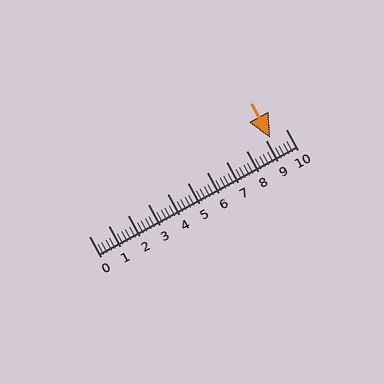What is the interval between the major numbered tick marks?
The major tick marks are spaced 1 units apart.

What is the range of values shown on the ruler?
The ruler shows values from 0 to 10.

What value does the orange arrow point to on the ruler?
The orange arrow points to approximately 9.2.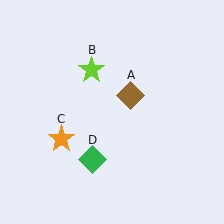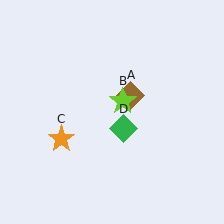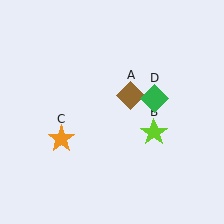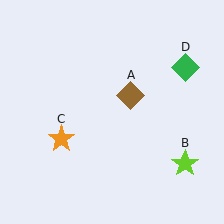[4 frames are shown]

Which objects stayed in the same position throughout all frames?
Brown diamond (object A) and orange star (object C) remained stationary.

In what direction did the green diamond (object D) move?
The green diamond (object D) moved up and to the right.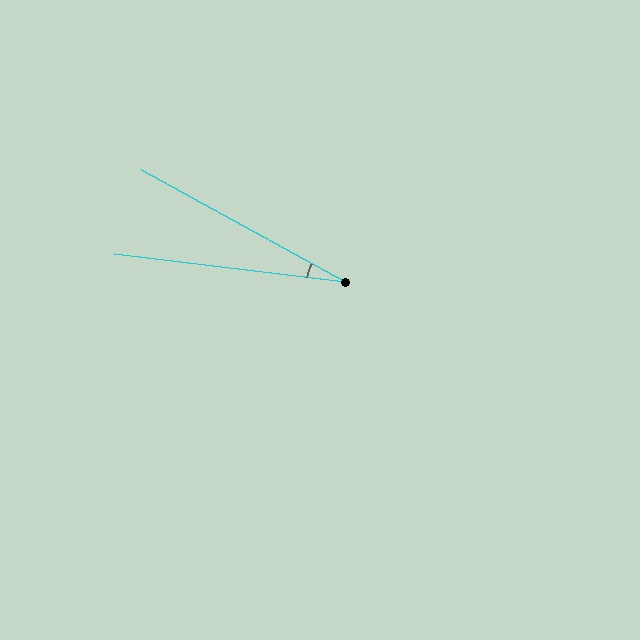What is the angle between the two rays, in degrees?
Approximately 22 degrees.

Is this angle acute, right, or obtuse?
It is acute.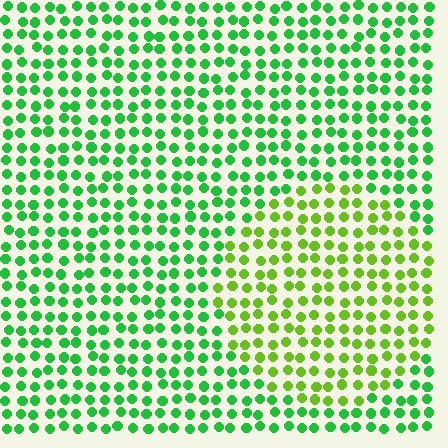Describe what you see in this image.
The image is filled with small green elements in a uniform arrangement. A circle-shaped region is visible where the elements are tinted to a slightly different hue, forming a subtle color boundary.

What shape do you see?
I see a circle.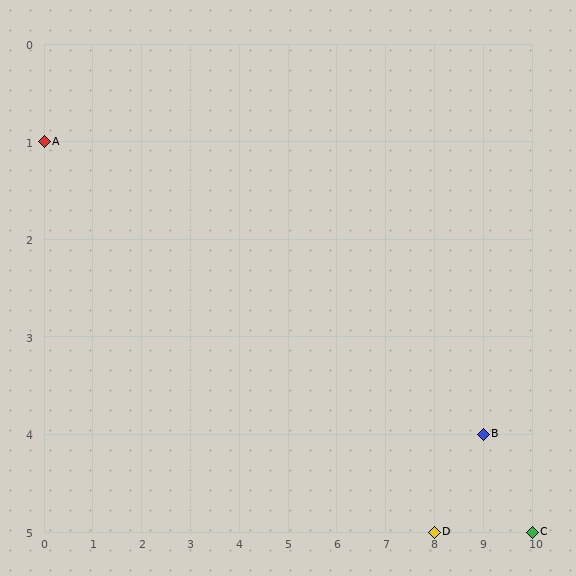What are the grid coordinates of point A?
Point A is at grid coordinates (0, 1).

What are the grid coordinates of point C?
Point C is at grid coordinates (10, 5).